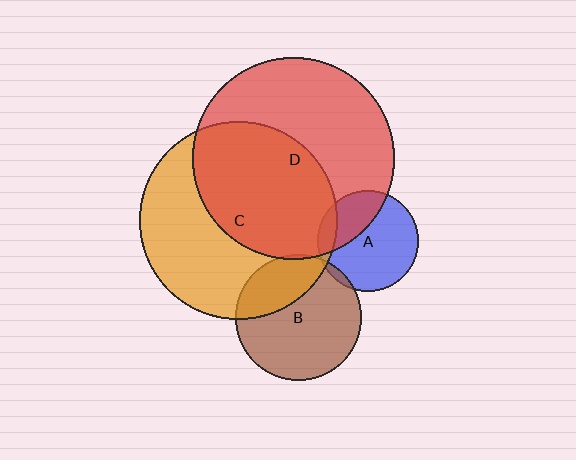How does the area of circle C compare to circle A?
Approximately 3.8 times.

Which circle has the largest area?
Circle D (red).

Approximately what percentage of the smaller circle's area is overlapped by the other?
Approximately 10%.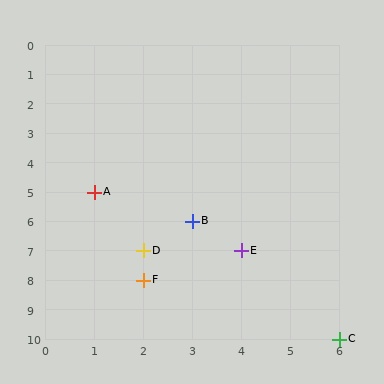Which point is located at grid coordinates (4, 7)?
Point E is at (4, 7).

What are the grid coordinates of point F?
Point F is at grid coordinates (2, 8).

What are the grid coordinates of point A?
Point A is at grid coordinates (1, 5).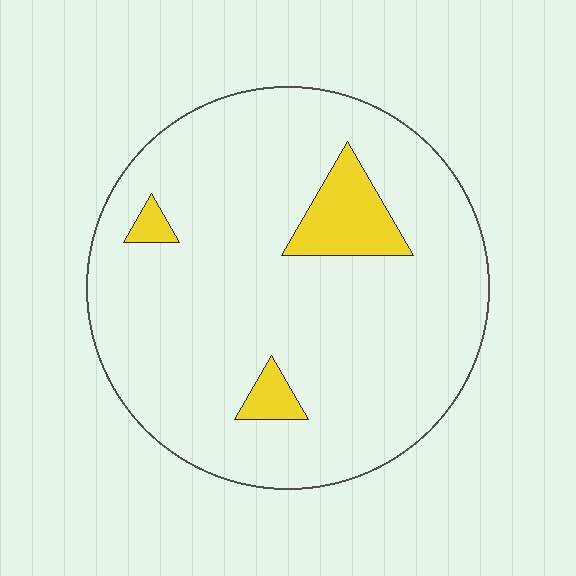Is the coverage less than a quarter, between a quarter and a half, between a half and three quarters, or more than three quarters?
Less than a quarter.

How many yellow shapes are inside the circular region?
3.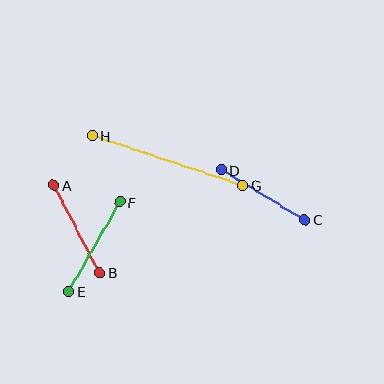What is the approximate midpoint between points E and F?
The midpoint is at approximately (94, 247) pixels.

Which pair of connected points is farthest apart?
Points G and H are farthest apart.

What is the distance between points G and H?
The distance is approximately 159 pixels.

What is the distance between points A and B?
The distance is approximately 99 pixels.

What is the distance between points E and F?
The distance is approximately 103 pixels.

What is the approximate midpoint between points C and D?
The midpoint is at approximately (263, 195) pixels.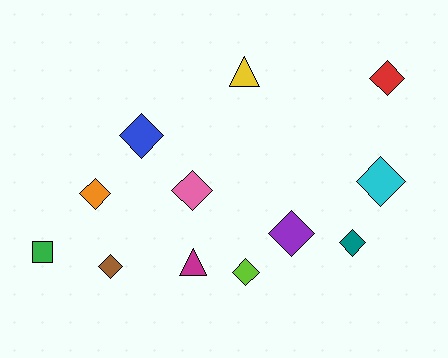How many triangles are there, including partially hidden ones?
There are 2 triangles.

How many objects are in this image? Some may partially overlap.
There are 12 objects.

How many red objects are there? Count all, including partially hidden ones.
There is 1 red object.